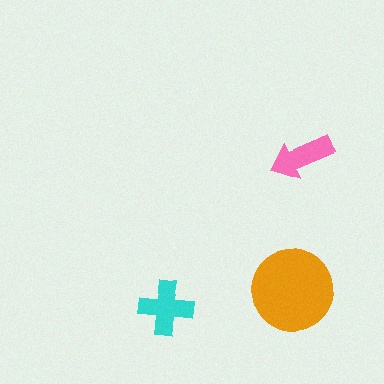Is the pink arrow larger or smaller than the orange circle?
Smaller.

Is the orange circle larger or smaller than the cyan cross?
Larger.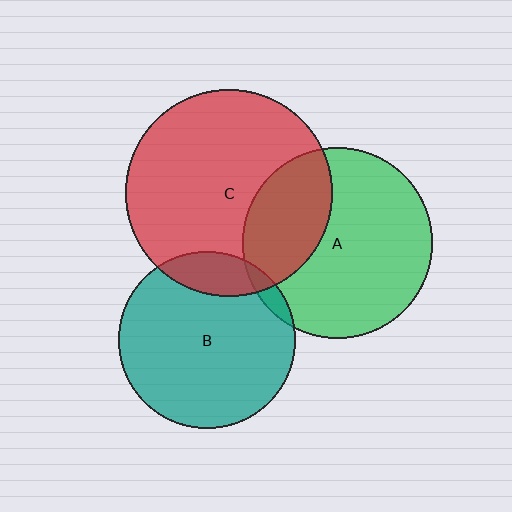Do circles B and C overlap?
Yes.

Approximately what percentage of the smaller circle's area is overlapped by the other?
Approximately 15%.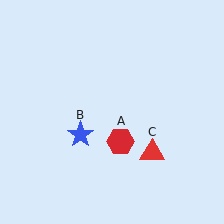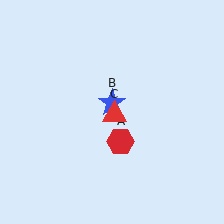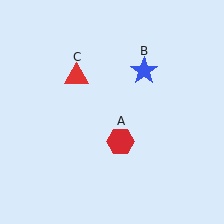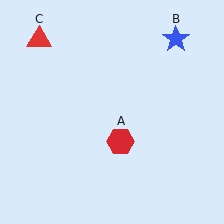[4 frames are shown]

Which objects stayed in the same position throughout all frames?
Red hexagon (object A) remained stationary.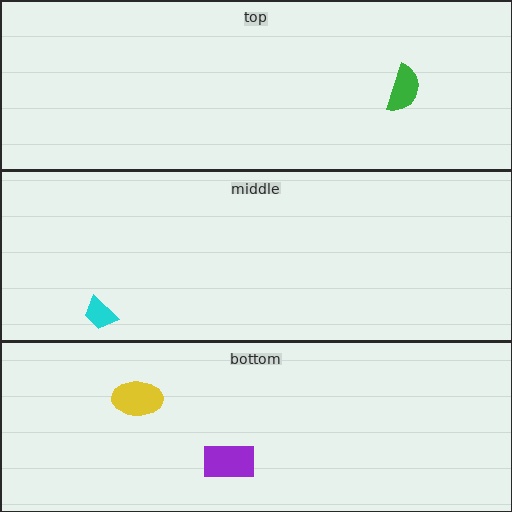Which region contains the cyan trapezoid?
The middle region.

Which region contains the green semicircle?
The top region.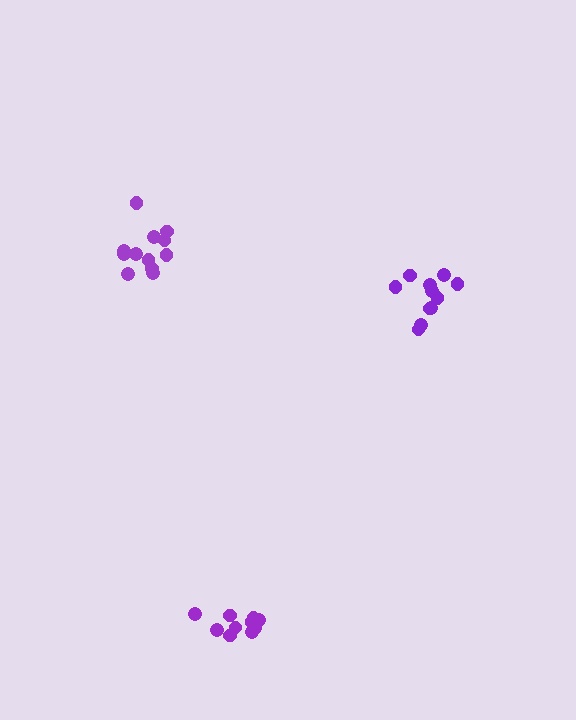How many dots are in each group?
Group 1: 12 dots, Group 2: 11 dots, Group 3: 10 dots (33 total).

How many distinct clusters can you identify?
There are 3 distinct clusters.